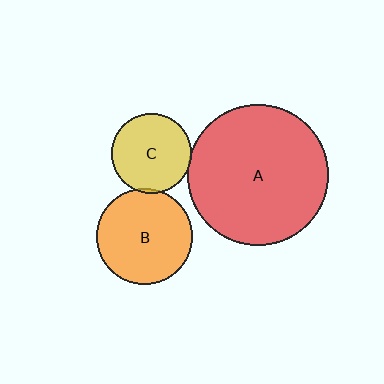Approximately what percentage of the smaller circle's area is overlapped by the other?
Approximately 5%.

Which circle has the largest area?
Circle A (red).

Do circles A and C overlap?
Yes.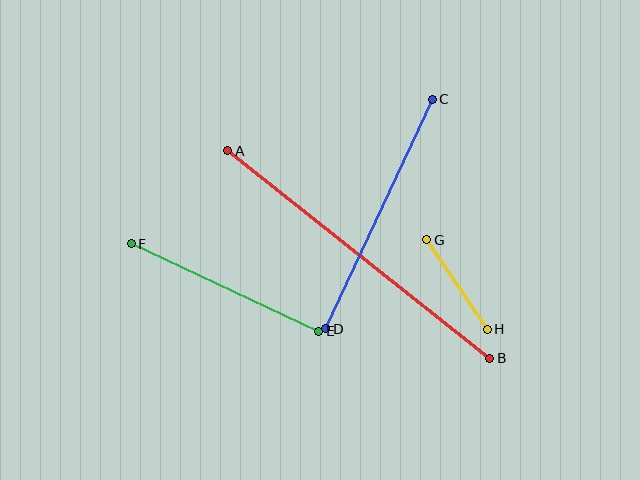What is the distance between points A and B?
The distance is approximately 334 pixels.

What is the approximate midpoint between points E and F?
The midpoint is at approximately (225, 288) pixels.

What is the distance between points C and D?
The distance is approximately 253 pixels.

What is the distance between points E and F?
The distance is approximately 207 pixels.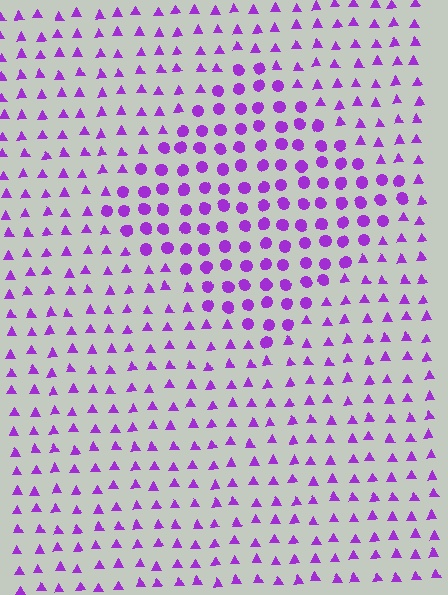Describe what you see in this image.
The image is filled with small purple elements arranged in a uniform grid. A diamond-shaped region contains circles, while the surrounding area contains triangles. The boundary is defined purely by the change in element shape.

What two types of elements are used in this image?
The image uses circles inside the diamond region and triangles outside it.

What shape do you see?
I see a diamond.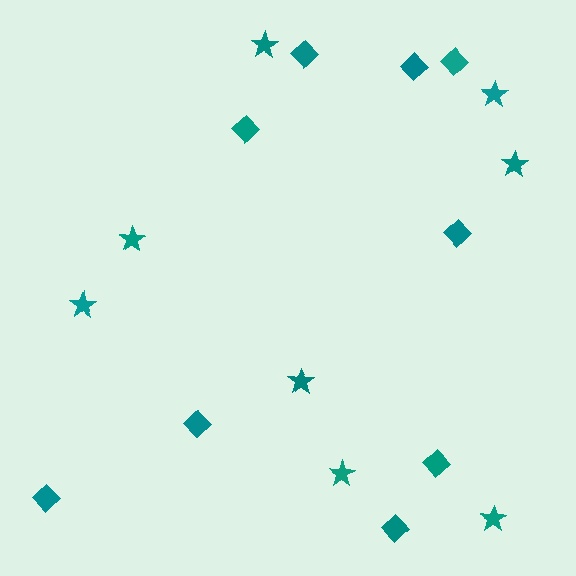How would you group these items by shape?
There are 2 groups: one group of diamonds (9) and one group of stars (8).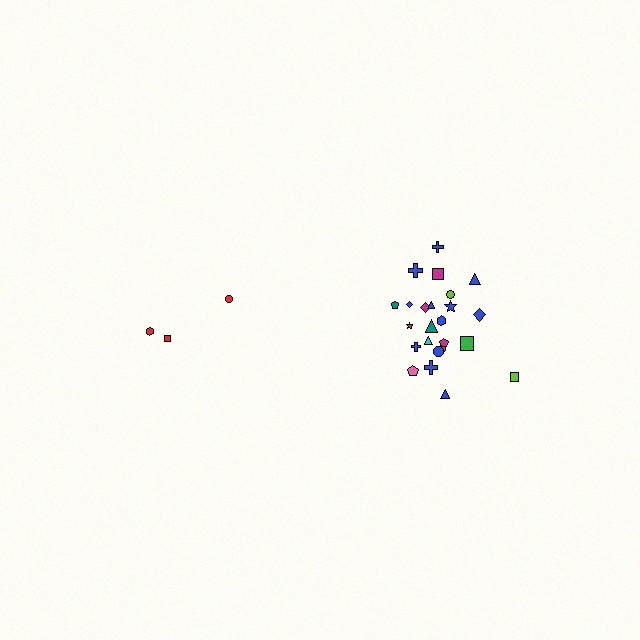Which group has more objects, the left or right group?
The right group.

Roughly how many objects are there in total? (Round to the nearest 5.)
Roughly 30 objects in total.